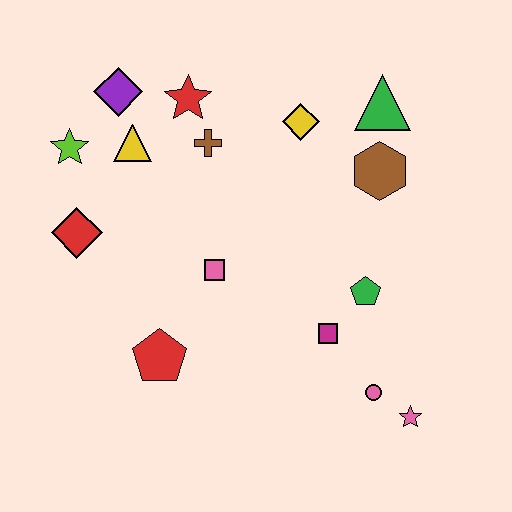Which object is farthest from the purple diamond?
The pink star is farthest from the purple diamond.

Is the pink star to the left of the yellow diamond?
No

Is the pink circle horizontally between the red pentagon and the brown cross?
No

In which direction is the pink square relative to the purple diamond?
The pink square is below the purple diamond.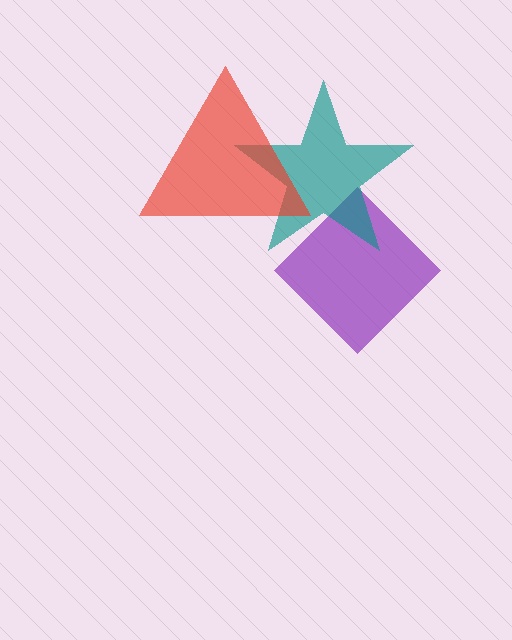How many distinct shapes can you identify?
There are 3 distinct shapes: a purple diamond, a teal star, a red triangle.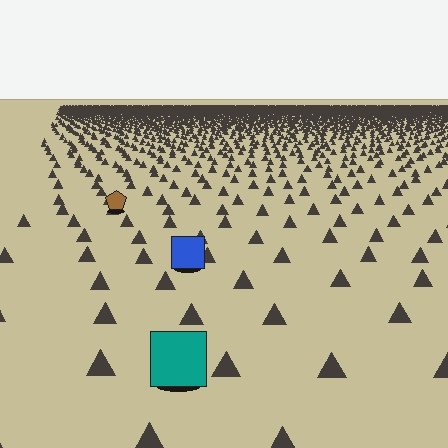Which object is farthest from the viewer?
The brown pentagon is farthest from the viewer. It appears smaller and the ground texture around it is denser.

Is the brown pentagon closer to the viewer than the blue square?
No. The blue square is closer — you can tell from the texture gradient: the ground texture is coarser near it.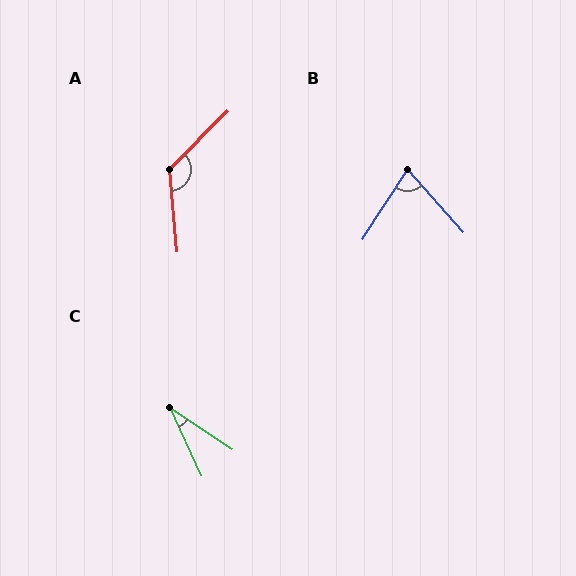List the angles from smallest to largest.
C (31°), B (75°), A (130°).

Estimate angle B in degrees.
Approximately 75 degrees.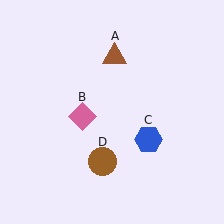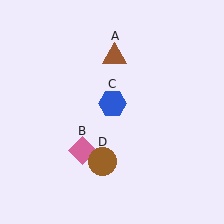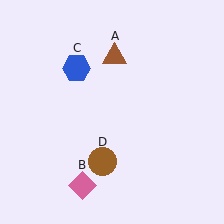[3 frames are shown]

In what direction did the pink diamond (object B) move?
The pink diamond (object B) moved down.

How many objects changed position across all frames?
2 objects changed position: pink diamond (object B), blue hexagon (object C).